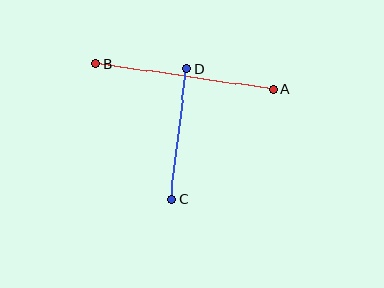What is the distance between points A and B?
The distance is approximately 180 pixels.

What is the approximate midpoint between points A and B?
The midpoint is at approximately (185, 77) pixels.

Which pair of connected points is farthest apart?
Points A and B are farthest apart.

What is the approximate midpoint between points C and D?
The midpoint is at approximately (179, 134) pixels.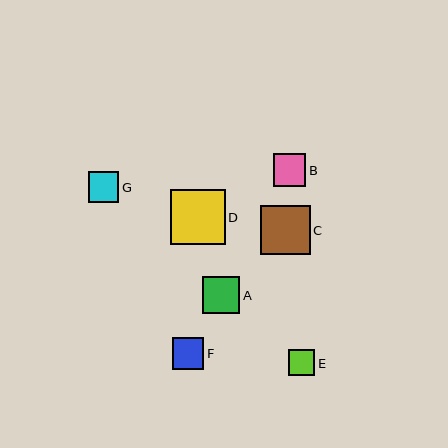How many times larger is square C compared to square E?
Square C is approximately 1.9 times the size of square E.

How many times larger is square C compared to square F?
Square C is approximately 1.5 times the size of square F.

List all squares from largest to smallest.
From largest to smallest: D, C, A, B, F, G, E.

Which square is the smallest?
Square E is the smallest with a size of approximately 26 pixels.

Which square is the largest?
Square D is the largest with a size of approximately 55 pixels.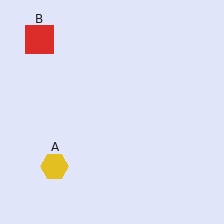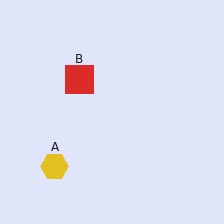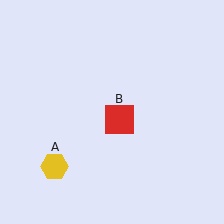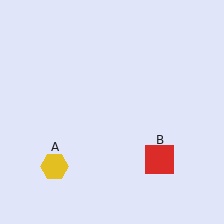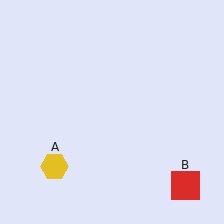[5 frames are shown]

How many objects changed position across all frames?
1 object changed position: red square (object B).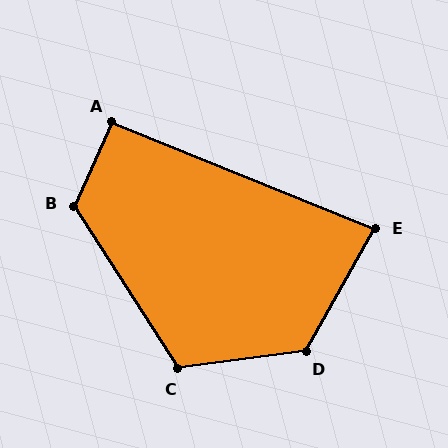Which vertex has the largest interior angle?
D, at approximately 127 degrees.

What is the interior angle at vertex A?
Approximately 93 degrees (approximately right).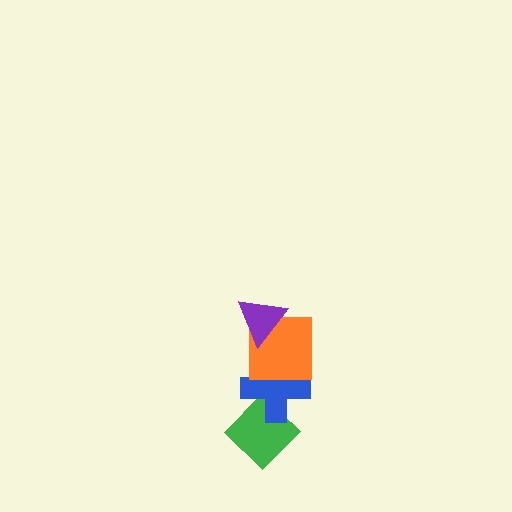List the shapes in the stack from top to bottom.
From top to bottom: the purple triangle, the orange square, the blue cross, the green diamond.